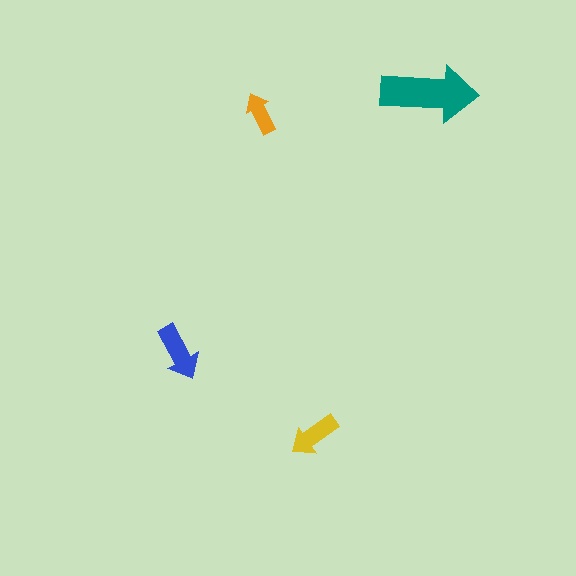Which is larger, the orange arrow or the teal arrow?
The teal one.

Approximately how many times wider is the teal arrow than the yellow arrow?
About 2 times wider.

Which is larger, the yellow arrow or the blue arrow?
The blue one.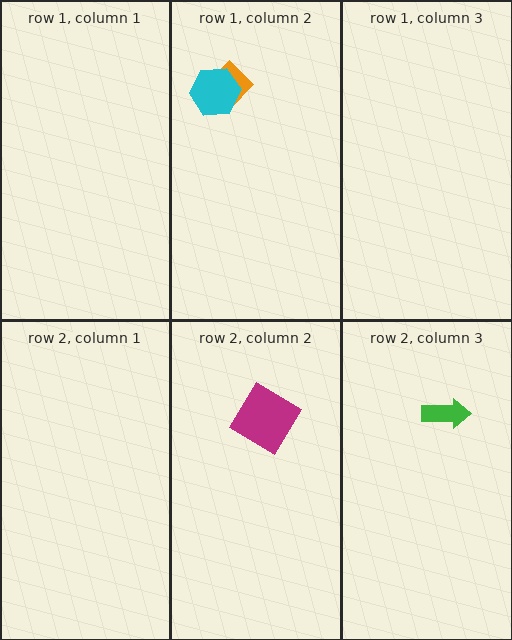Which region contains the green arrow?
The row 2, column 3 region.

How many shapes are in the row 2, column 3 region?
1.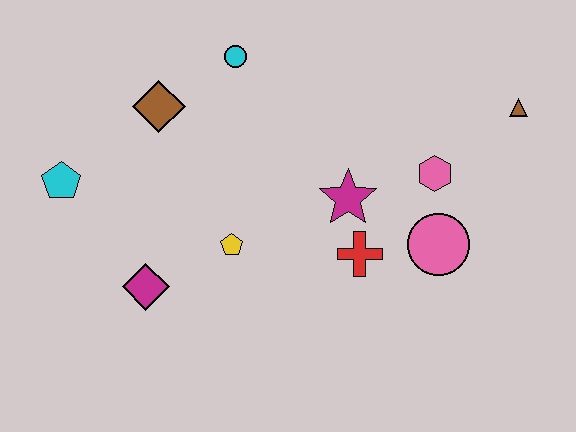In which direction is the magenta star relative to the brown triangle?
The magenta star is to the left of the brown triangle.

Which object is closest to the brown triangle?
The pink hexagon is closest to the brown triangle.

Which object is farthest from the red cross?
The cyan pentagon is farthest from the red cross.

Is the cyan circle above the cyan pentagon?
Yes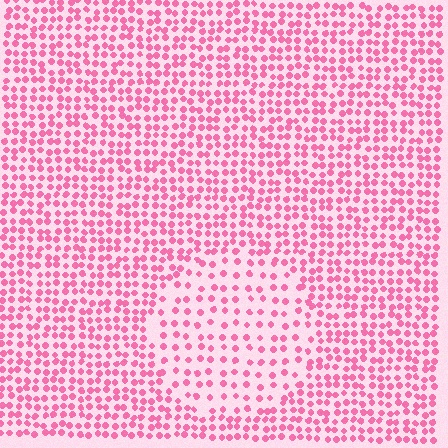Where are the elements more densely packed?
The elements are more densely packed outside the circle boundary.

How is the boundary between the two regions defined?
The boundary is defined by a change in element density (approximately 1.9x ratio). All elements are the same color, size, and shape.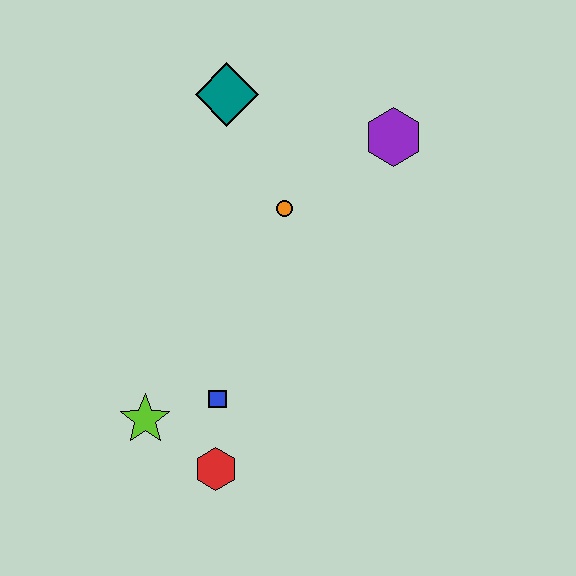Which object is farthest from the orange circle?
The red hexagon is farthest from the orange circle.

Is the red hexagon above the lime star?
No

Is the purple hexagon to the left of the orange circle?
No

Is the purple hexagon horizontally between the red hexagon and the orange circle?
No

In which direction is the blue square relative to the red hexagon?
The blue square is above the red hexagon.